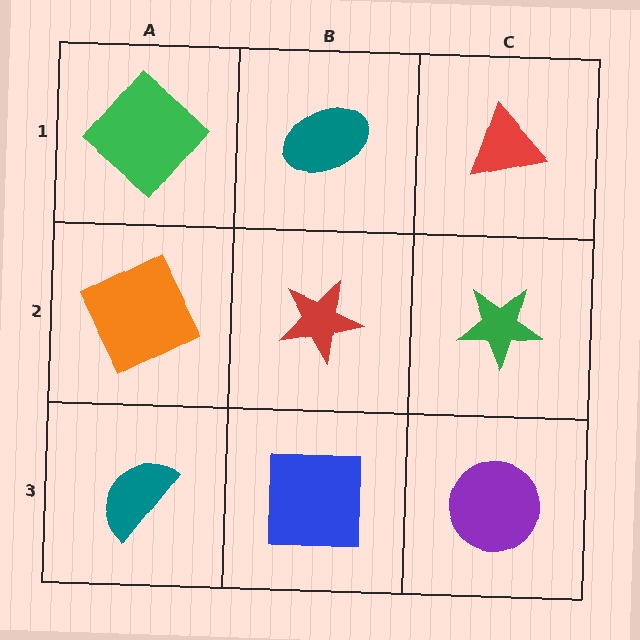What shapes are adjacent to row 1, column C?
A green star (row 2, column C), a teal ellipse (row 1, column B).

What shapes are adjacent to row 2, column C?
A red triangle (row 1, column C), a purple circle (row 3, column C), a red star (row 2, column B).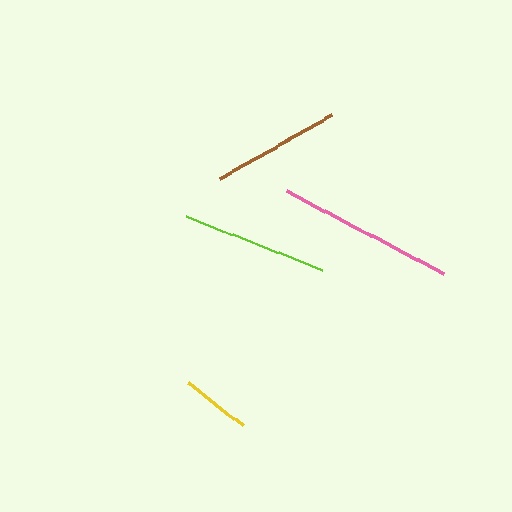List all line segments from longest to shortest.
From longest to shortest: pink, lime, brown, yellow.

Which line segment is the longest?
The pink line is the longest at approximately 178 pixels.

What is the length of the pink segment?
The pink segment is approximately 178 pixels long.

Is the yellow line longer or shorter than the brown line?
The brown line is longer than the yellow line.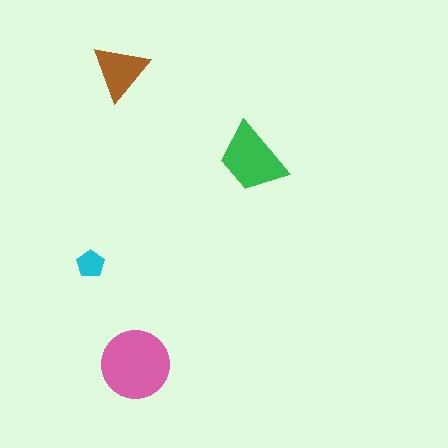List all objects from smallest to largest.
The cyan pentagon, the brown triangle, the green trapezoid, the pink circle.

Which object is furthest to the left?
The cyan pentagon is leftmost.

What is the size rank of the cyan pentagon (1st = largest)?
4th.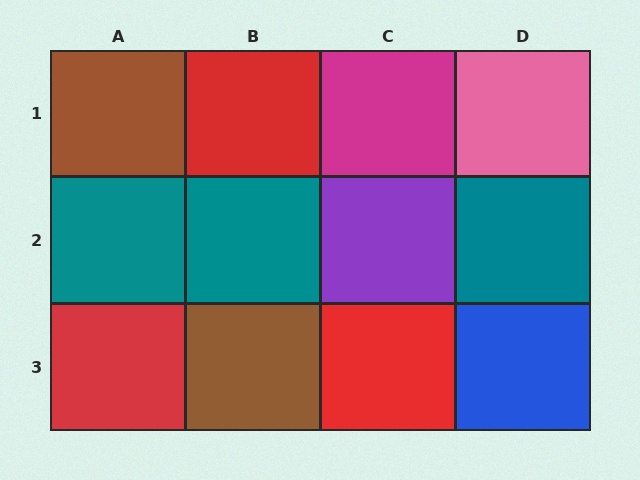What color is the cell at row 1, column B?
Red.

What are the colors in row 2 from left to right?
Teal, teal, purple, teal.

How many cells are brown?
2 cells are brown.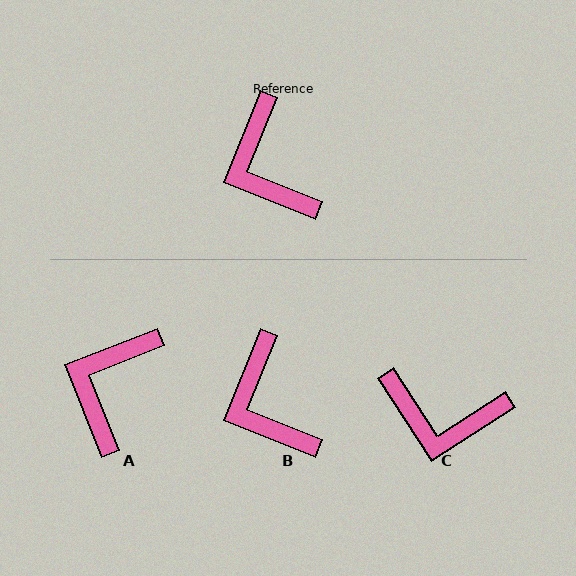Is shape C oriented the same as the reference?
No, it is off by about 55 degrees.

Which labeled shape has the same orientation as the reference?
B.